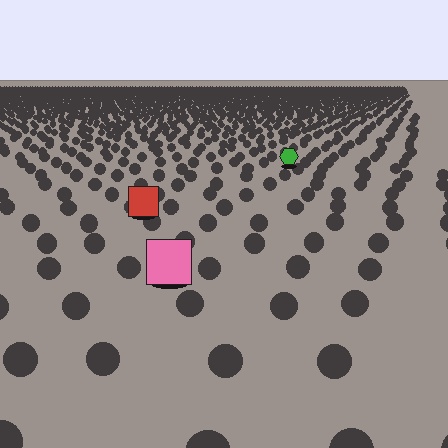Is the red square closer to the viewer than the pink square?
No. The pink square is closer — you can tell from the texture gradient: the ground texture is coarser near it.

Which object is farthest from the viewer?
The green hexagon is farthest from the viewer. It appears smaller and the ground texture around it is denser.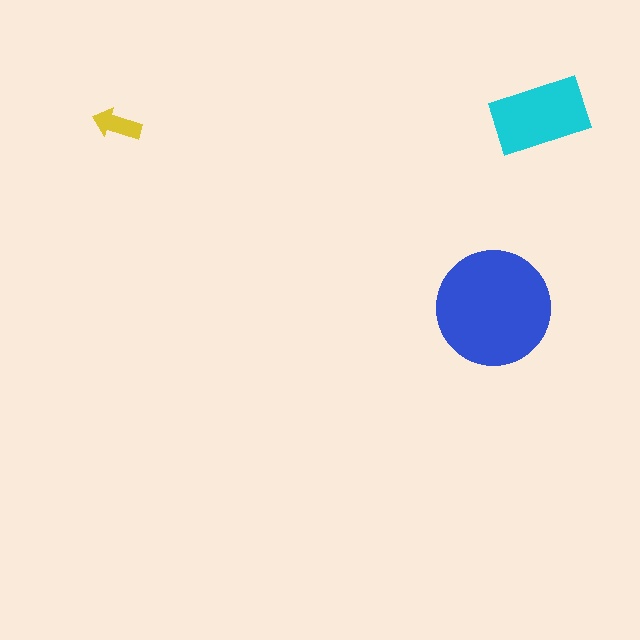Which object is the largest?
The blue circle.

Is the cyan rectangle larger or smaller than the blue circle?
Smaller.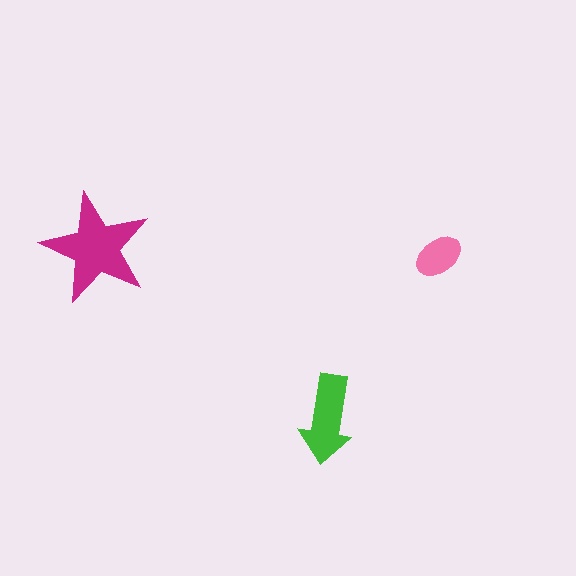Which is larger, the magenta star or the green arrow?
The magenta star.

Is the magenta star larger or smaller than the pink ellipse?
Larger.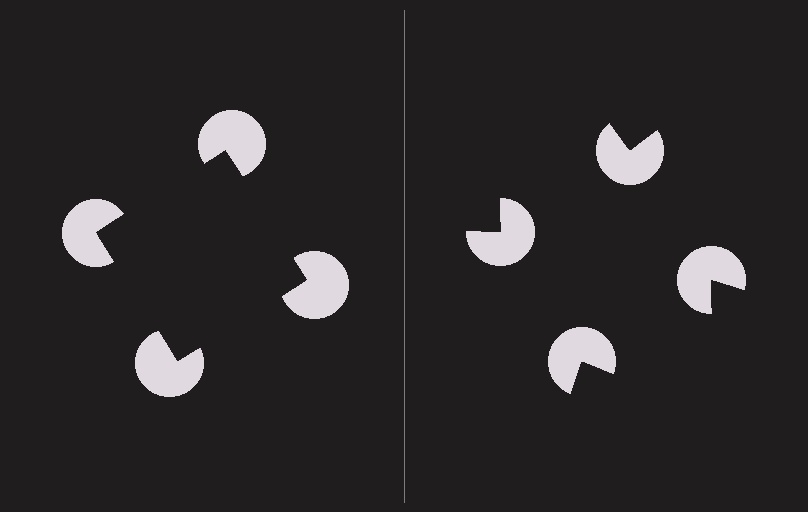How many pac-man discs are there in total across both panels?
8 — 4 on each side.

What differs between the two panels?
The pac-man discs are positioned identically on both sides; only the wedge orientations differ. On the left they align to a square; on the right they are misaligned.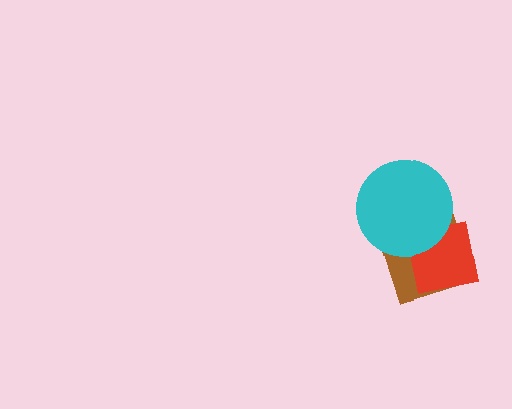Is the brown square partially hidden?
Yes, it is partially covered by another shape.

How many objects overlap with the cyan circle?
2 objects overlap with the cyan circle.